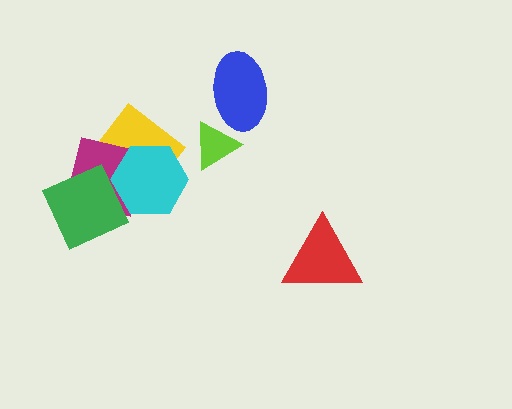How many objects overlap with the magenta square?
3 objects overlap with the magenta square.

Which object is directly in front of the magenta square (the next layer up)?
The green diamond is directly in front of the magenta square.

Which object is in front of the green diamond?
The cyan hexagon is in front of the green diamond.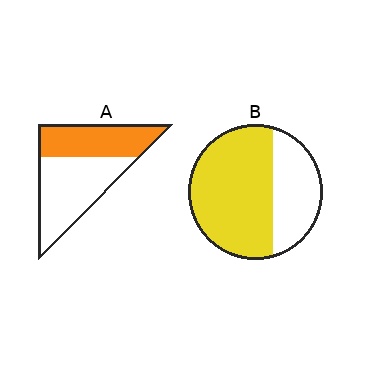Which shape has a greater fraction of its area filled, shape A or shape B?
Shape B.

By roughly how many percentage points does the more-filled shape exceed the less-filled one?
By roughly 25 percentage points (B over A).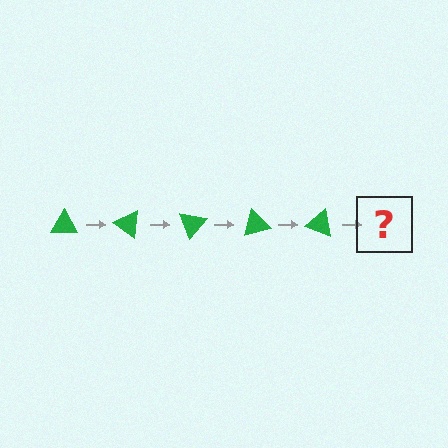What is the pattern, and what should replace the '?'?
The pattern is that the triangle rotates 35 degrees each step. The '?' should be a green triangle rotated 175 degrees.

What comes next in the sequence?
The next element should be a green triangle rotated 175 degrees.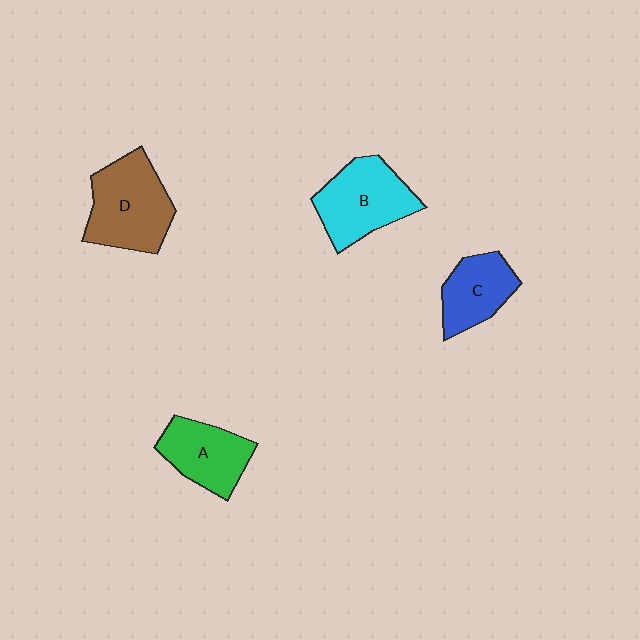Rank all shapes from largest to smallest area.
From largest to smallest: D (brown), B (cyan), A (green), C (blue).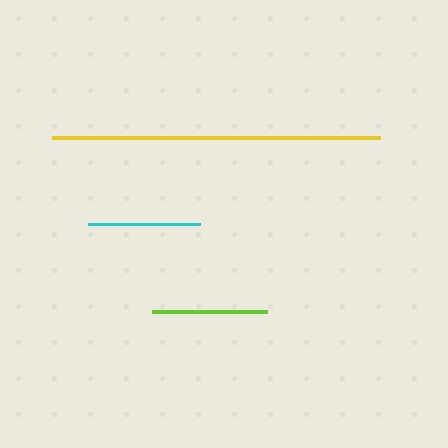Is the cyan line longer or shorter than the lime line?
The lime line is longer than the cyan line.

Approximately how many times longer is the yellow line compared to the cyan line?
The yellow line is approximately 2.9 times the length of the cyan line.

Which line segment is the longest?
The yellow line is the longest at approximately 328 pixels.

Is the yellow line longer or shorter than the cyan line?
The yellow line is longer than the cyan line.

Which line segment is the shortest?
The cyan line is the shortest at approximately 113 pixels.